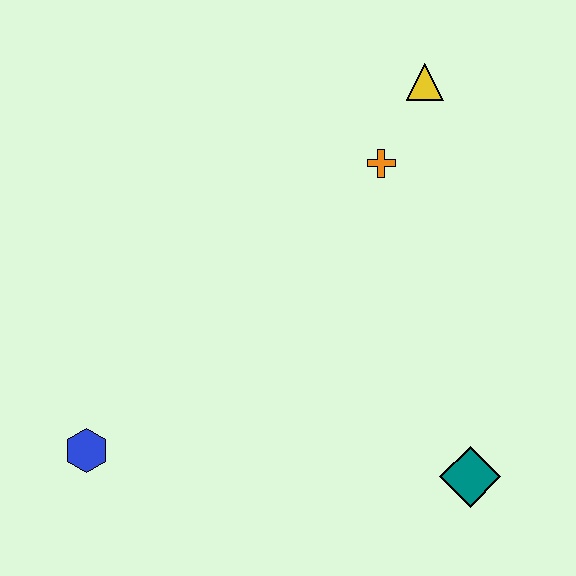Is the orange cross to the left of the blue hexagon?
No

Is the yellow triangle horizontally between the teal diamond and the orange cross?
Yes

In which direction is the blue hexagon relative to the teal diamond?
The blue hexagon is to the left of the teal diamond.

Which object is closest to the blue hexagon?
The teal diamond is closest to the blue hexagon.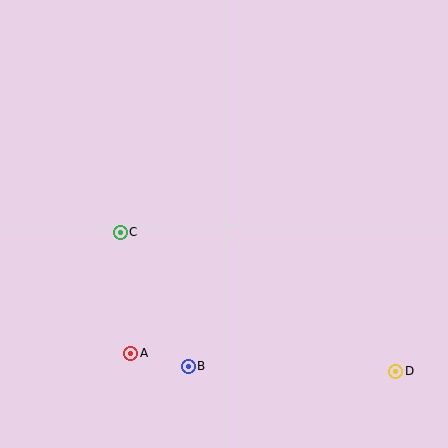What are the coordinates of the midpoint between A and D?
The midpoint between A and D is at (263, 362).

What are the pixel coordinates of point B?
Point B is at (188, 366).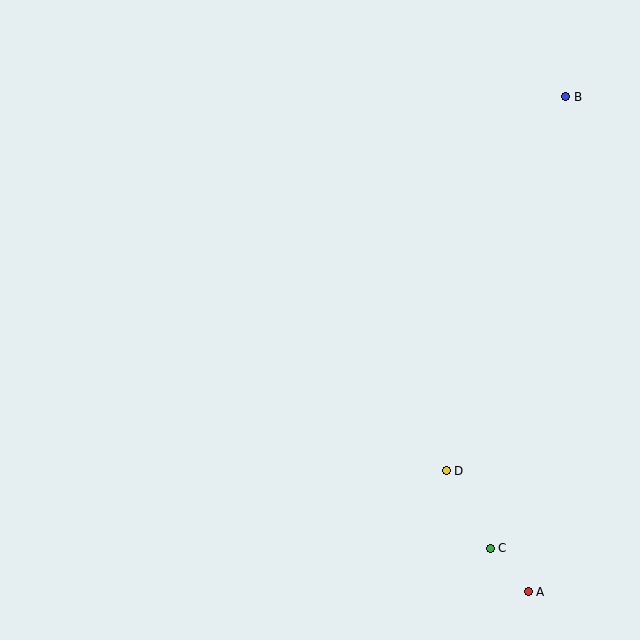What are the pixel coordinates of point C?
Point C is at (490, 548).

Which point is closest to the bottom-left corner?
Point D is closest to the bottom-left corner.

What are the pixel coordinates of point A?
Point A is at (528, 592).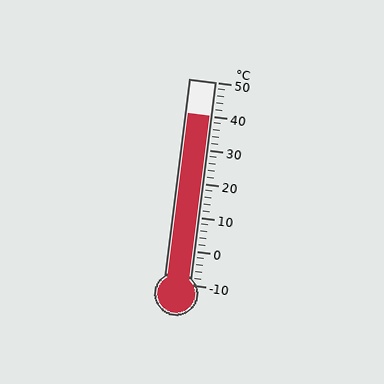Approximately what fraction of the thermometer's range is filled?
The thermometer is filled to approximately 85% of its range.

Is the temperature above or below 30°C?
The temperature is above 30°C.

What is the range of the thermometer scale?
The thermometer scale ranges from -10°C to 50°C.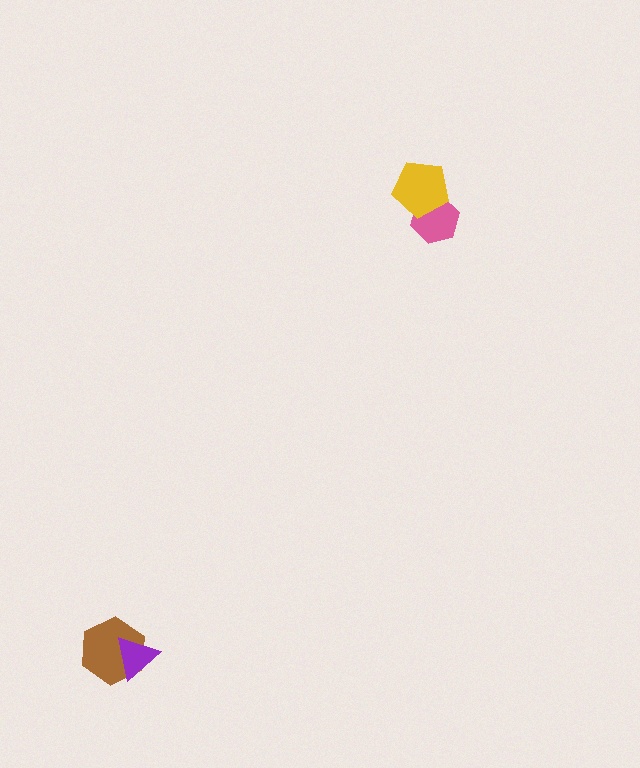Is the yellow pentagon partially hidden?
No, no other shape covers it.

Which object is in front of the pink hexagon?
The yellow pentagon is in front of the pink hexagon.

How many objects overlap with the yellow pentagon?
1 object overlaps with the yellow pentagon.